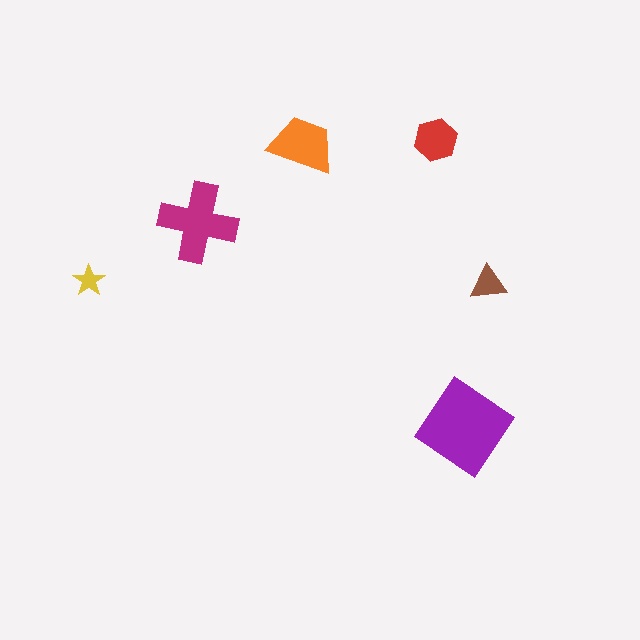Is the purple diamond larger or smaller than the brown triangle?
Larger.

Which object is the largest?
The purple diamond.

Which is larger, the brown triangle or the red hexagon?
The red hexagon.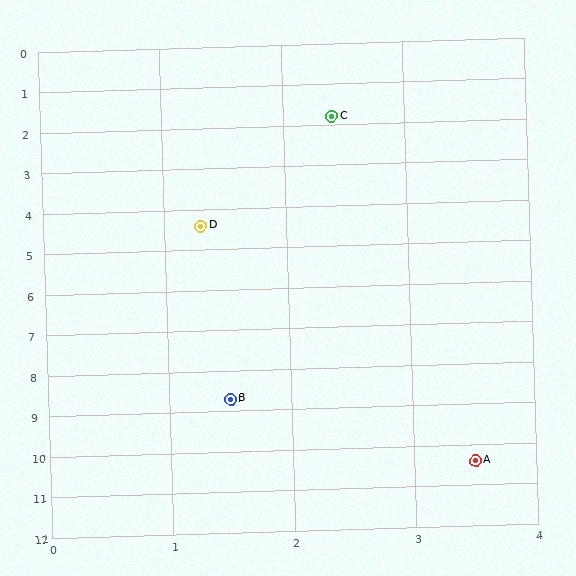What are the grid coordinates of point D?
Point D is at approximately (1.3, 4.4).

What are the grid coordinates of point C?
Point C is at approximately (2.4, 1.8).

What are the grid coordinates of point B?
Point B is at approximately (1.5, 8.7).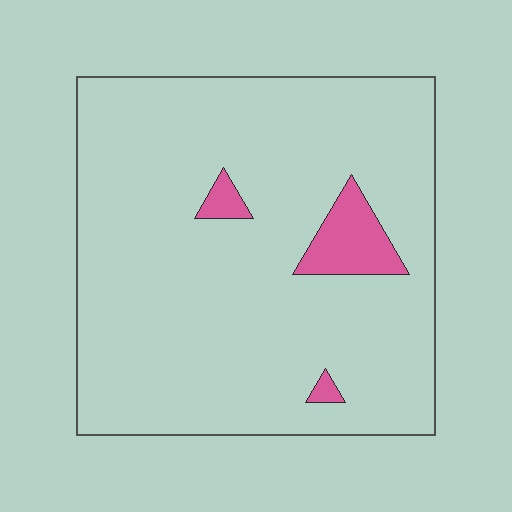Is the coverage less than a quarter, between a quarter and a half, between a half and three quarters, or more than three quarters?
Less than a quarter.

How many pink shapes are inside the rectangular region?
3.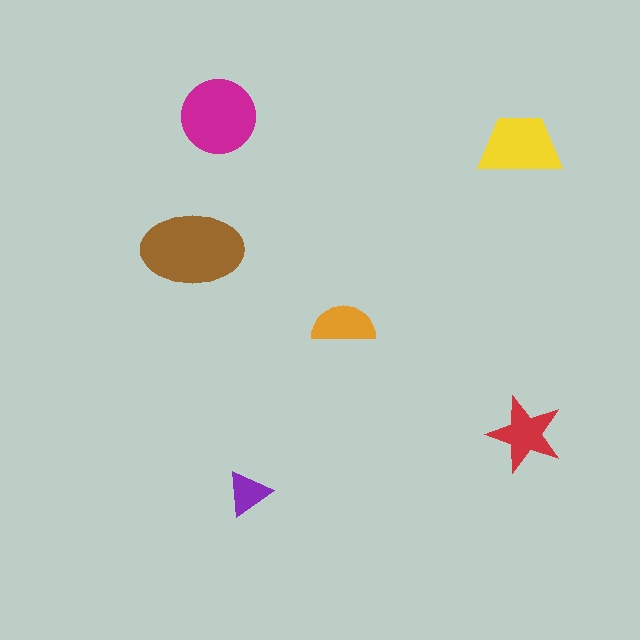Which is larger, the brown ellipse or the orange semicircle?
The brown ellipse.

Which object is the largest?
The brown ellipse.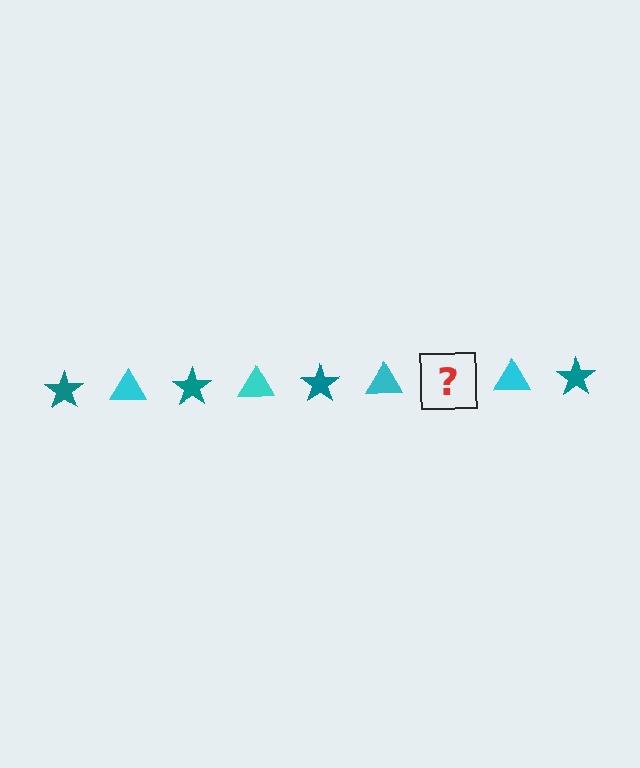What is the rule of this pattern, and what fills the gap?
The rule is that the pattern alternates between teal star and cyan triangle. The gap should be filled with a teal star.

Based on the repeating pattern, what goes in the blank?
The blank should be a teal star.